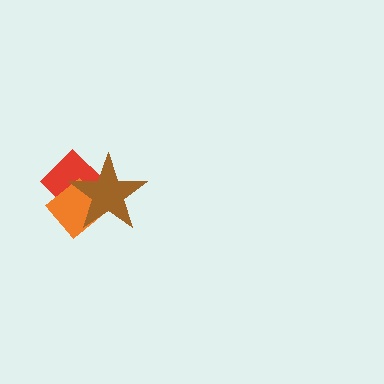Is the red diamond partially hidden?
Yes, it is partially covered by another shape.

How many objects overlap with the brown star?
2 objects overlap with the brown star.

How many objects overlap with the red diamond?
2 objects overlap with the red diamond.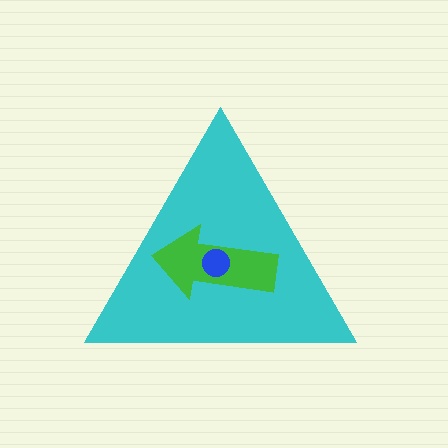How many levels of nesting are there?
3.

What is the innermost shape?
The blue circle.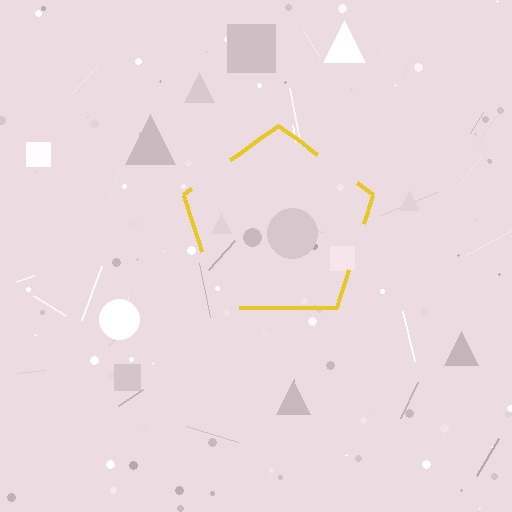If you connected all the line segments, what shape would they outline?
They would outline a pentagon.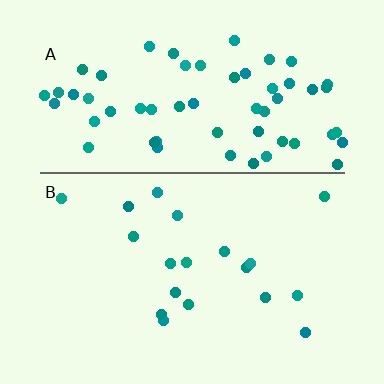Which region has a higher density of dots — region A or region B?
A (the top).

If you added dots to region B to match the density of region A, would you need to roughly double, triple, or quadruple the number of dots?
Approximately triple.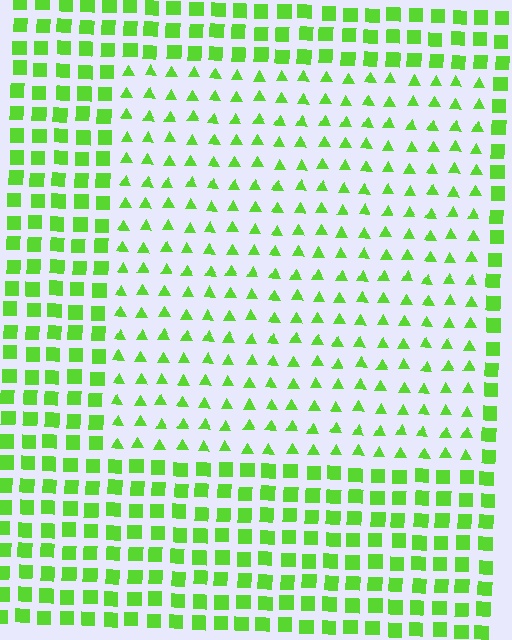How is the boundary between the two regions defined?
The boundary is defined by a change in element shape: triangles inside vs. squares outside. All elements share the same color and spacing.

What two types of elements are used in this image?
The image uses triangles inside the rectangle region and squares outside it.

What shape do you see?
I see a rectangle.